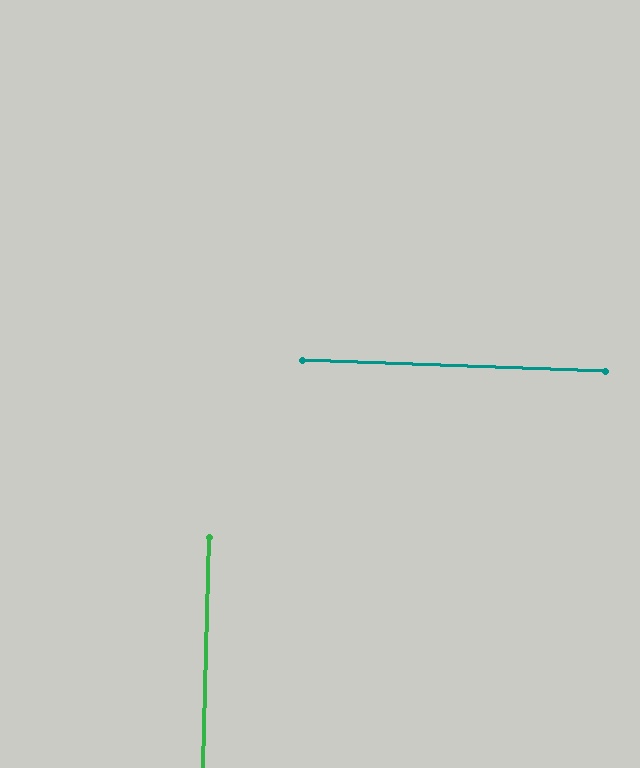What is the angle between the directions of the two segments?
Approximately 89 degrees.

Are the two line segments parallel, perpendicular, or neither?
Perpendicular — they meet at approximately 89°.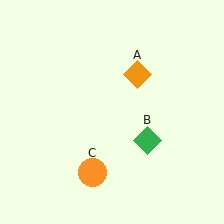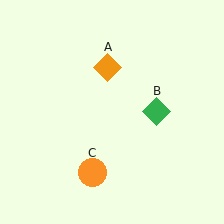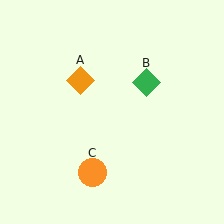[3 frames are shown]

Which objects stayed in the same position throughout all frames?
Orange circle (object C) remained stationary.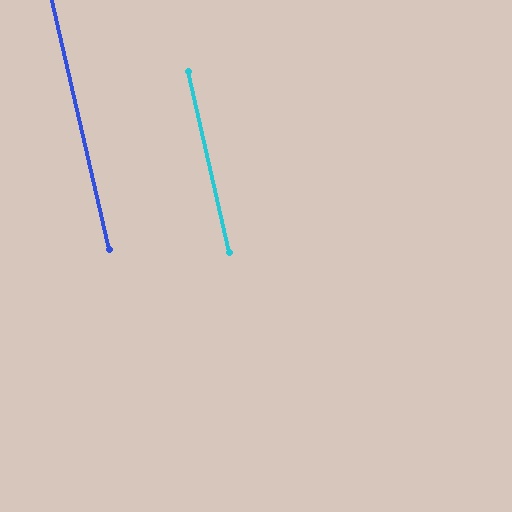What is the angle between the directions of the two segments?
Approximately 0 degrees.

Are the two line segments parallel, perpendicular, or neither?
Parallel — their directions differ by only 0.1°.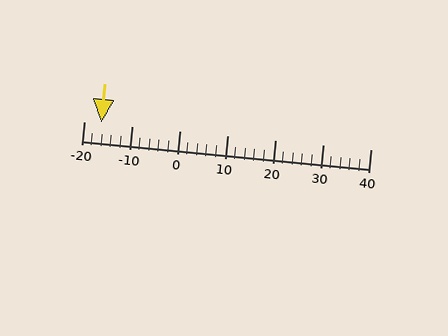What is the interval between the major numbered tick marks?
The major tick marks are spaced 10 units apart.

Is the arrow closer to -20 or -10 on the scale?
The arrow is closer to -20.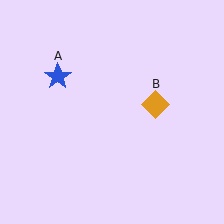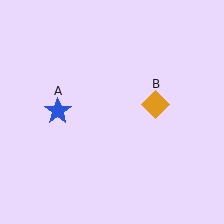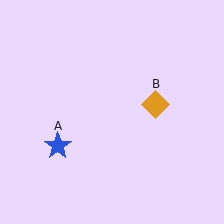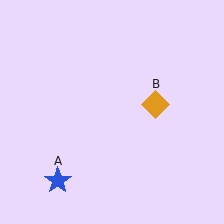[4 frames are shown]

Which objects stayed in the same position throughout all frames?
Orange diamond (object B) remained stationary.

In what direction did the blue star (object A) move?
The blue star (object A) moved down.